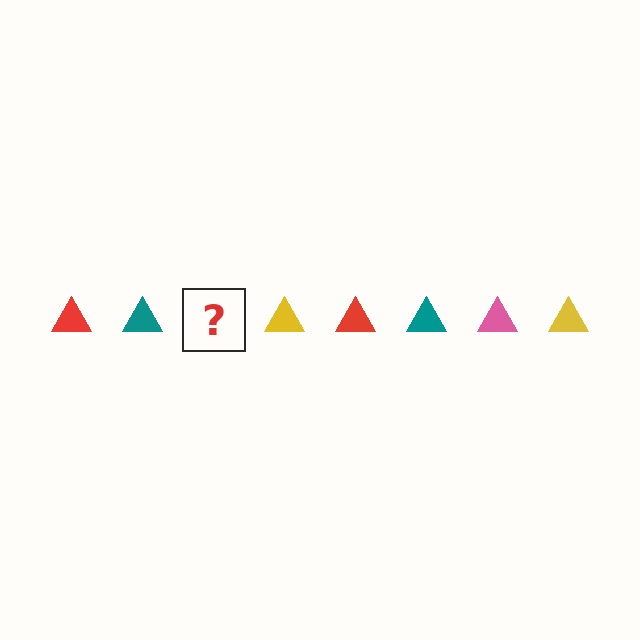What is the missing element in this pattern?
The missing element is a pink triangle.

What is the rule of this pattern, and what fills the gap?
The rule is that the pattern cycles through red, teal, pink, yellow triangles. The gap should be filled with a pink triangle.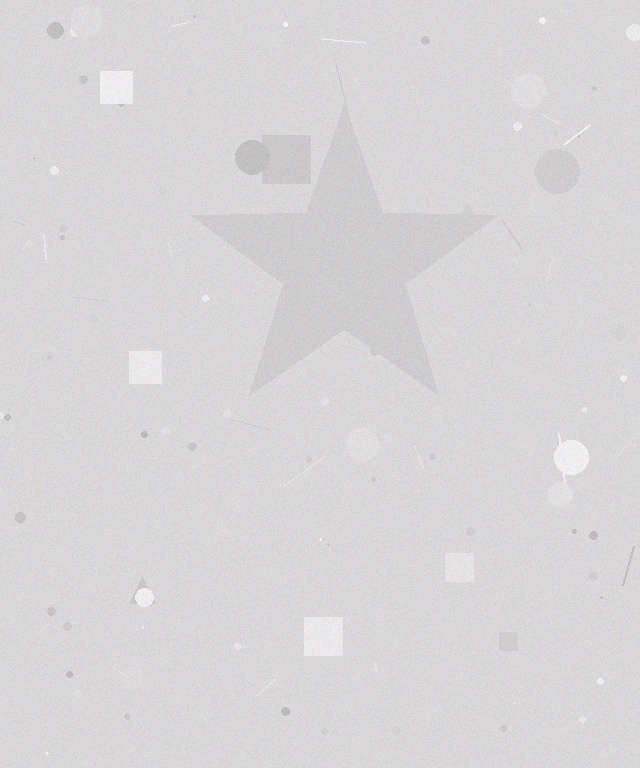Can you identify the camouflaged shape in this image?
The camouflaged shape is a star.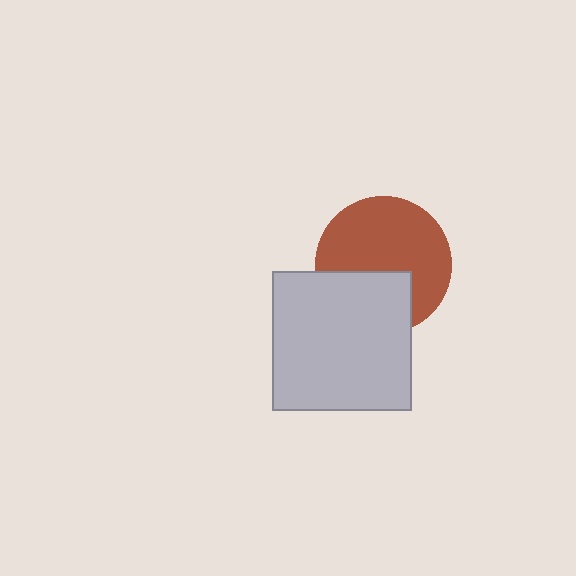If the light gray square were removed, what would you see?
You would see the complete brown circle.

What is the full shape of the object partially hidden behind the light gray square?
The partially hidden object is a brown circle.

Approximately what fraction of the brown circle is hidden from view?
Roughly 33% of the brown circle is hidden behind the light gray square.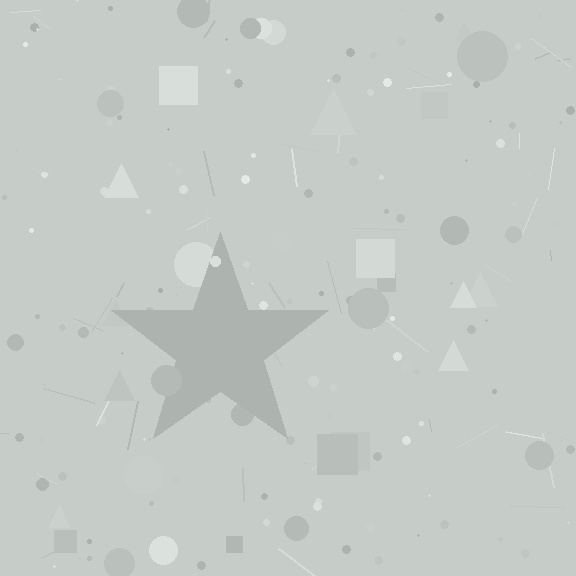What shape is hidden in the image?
A star is hidden in the image.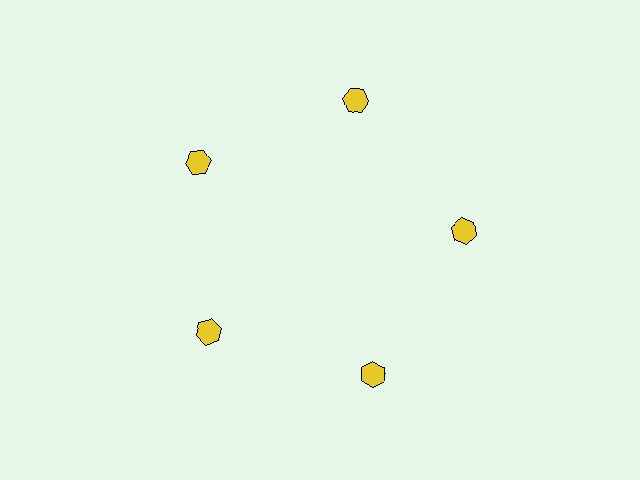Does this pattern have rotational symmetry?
Yes, this pattern has 5-fold rotational symmetry. It looks the same after rotating 72 degrees around the center.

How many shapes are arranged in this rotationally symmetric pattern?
There are 5 shapes, arranged in 5 groups of 1.